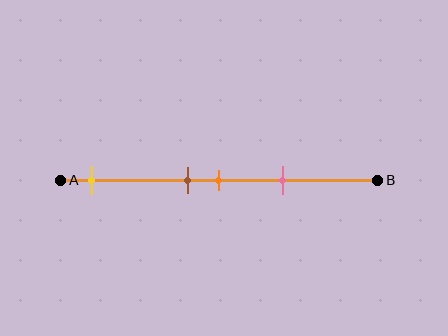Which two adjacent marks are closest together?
The brown and orange marks are the closest adjacent pair.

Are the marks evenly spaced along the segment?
No, the marks are not evenly spaced.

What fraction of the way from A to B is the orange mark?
The orange mark is approximately 50% (0.5) of the way from A to B.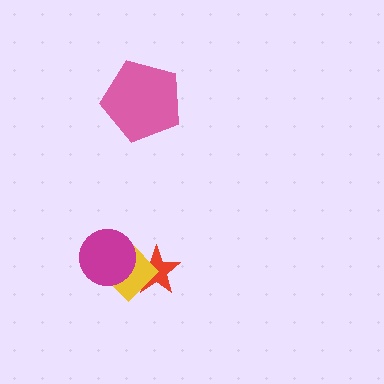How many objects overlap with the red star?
1 object overlaps with the red star.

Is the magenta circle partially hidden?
No, no other shape covers it.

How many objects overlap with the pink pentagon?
0 objects overlap with the pink pentagon.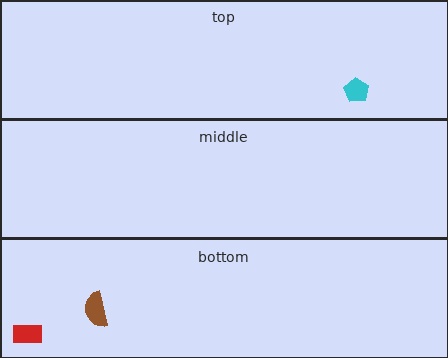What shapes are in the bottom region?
The red rectangle, the brown semicircle.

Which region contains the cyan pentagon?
The top region.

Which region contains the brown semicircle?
The bottom region.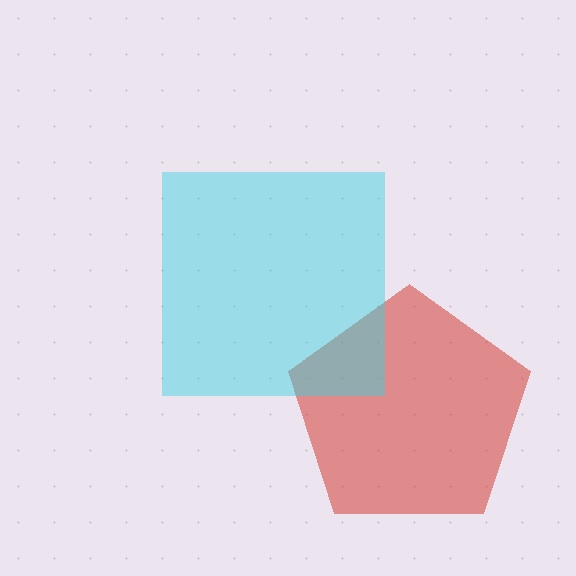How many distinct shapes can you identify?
There are 2 distinct shapes: a red pentagon, a cyan square.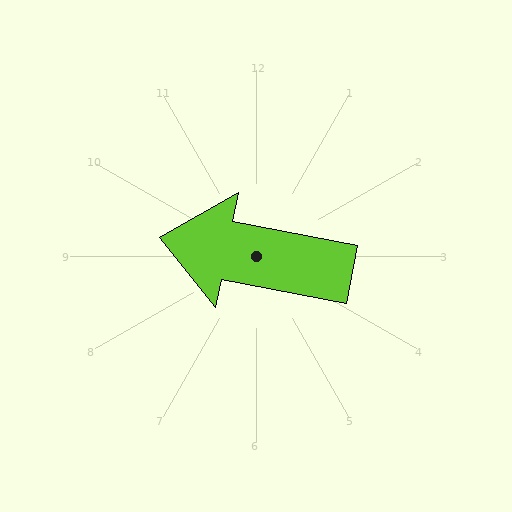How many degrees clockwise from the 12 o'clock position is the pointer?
Approximately 281 degrees.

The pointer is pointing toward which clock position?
Roughly 9 o'clock.